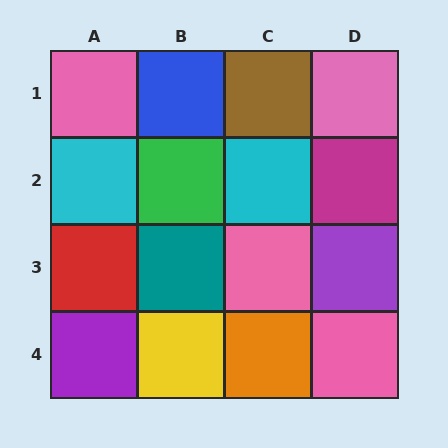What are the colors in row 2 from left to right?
Cyan, green, cyan, magenta.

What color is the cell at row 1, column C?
Brown.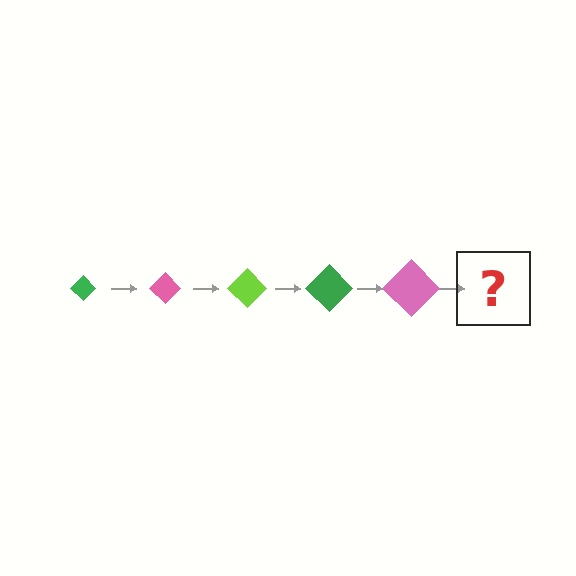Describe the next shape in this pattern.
It should be a lime diamond, larger than the previous one.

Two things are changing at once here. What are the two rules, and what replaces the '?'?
The two rules are that the diamond grows larger each step and the color cycles through green, pink, and lime. The '?' should be a lime diamond, larger than the previous one.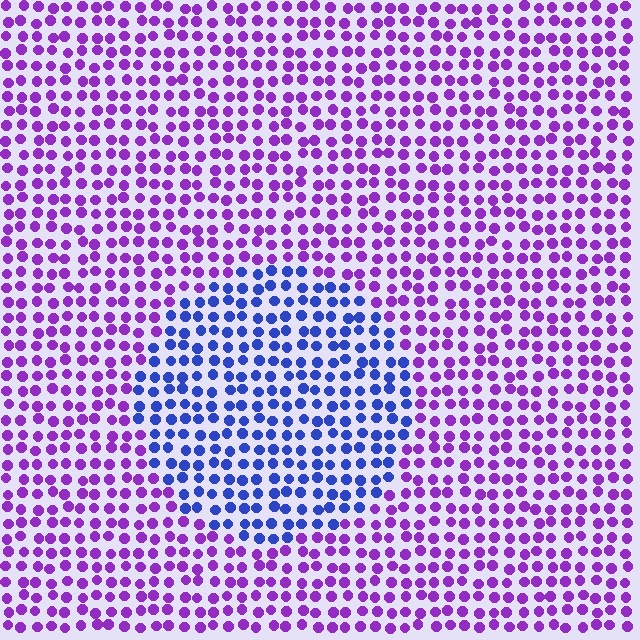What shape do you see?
I see a circle.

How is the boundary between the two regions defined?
The boundary is defined purely by a slight shift in hue (about 51 degrees). Spacing, size, and orientation are identical on both sides.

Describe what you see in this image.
The image is filled with small purple elements in a uniform arrangement. A circle-shaped region is visible where the elements are tinted to a slightly different hue, forming a subtle color boundary.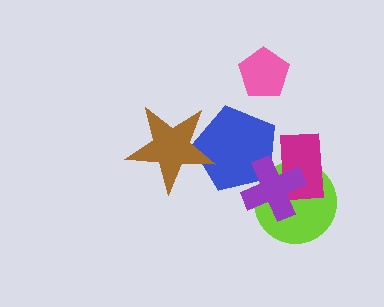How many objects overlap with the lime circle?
2 objects overlap with the lime circle.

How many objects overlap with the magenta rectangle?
3 objects overlap with the magenta rectangle.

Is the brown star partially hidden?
No, no other shape covers it.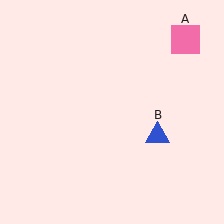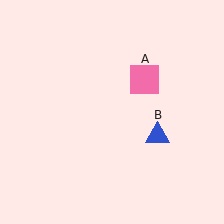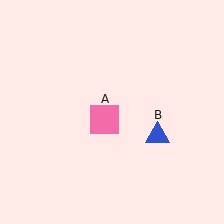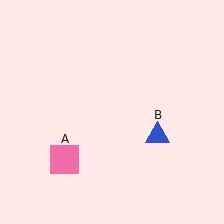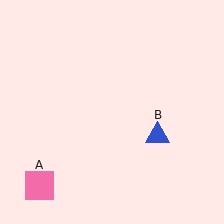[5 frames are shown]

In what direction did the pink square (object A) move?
The pink square (object A) moved down and to the left.